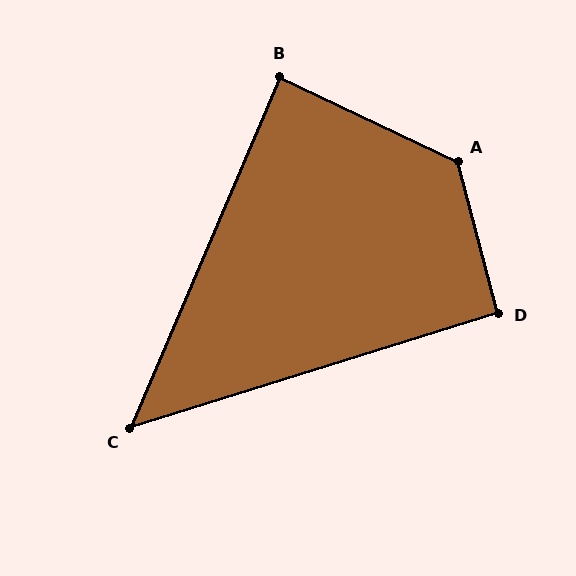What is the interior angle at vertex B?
Approximately 88 degrees (approximately right).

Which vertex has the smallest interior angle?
C, at approximately 50 degrees.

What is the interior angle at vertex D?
Approximately 92 degrees (approximately right).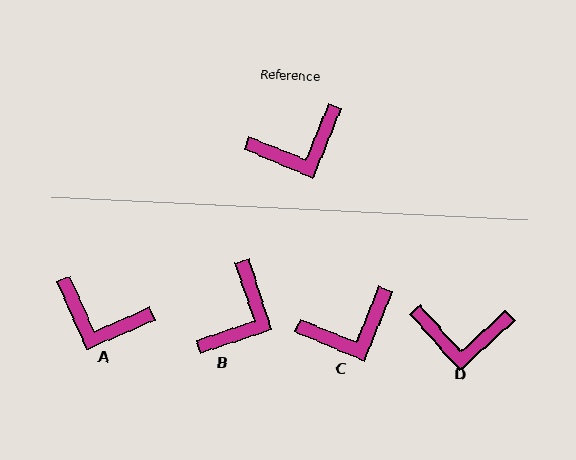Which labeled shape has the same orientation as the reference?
C.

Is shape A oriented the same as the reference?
No, it is off by about 44 degrees.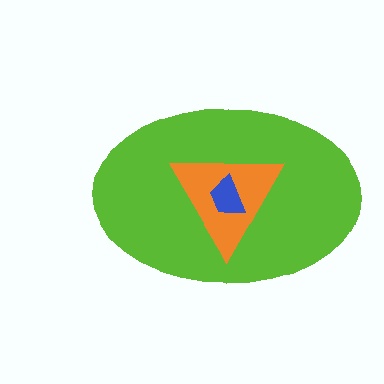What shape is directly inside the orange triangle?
The blue trapezoid.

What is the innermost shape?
The blue trapezoid.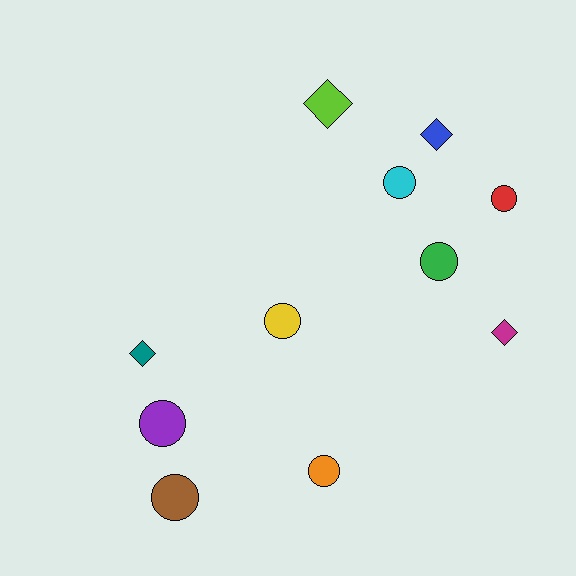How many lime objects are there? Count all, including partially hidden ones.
There is 1 lime object.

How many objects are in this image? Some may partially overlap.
There are 11 objects.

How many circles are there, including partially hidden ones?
There are 7 circles.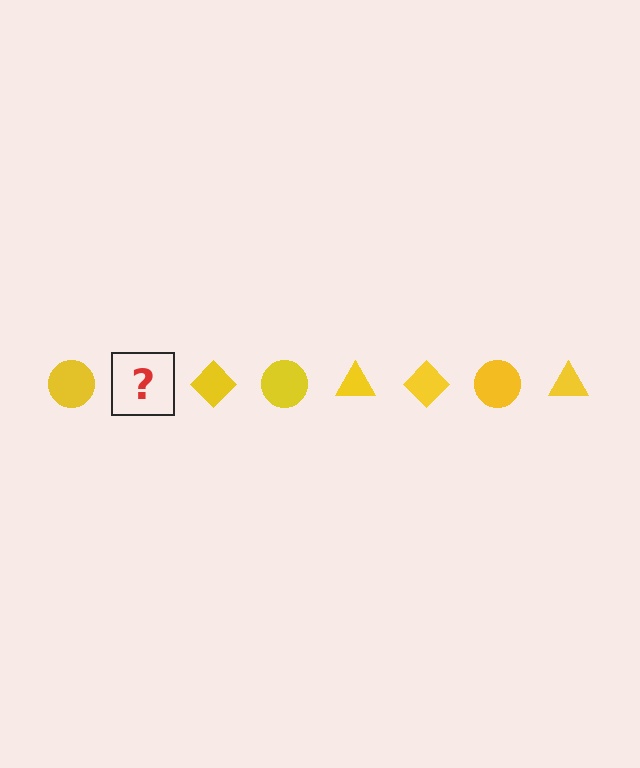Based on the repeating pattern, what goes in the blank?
The blank should be a yellow triangle.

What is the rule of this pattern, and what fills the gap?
The rule is that the pattern cycles through circle, triangle, diamond shapes in yellow. The gap should be filled with a yellow triangle.